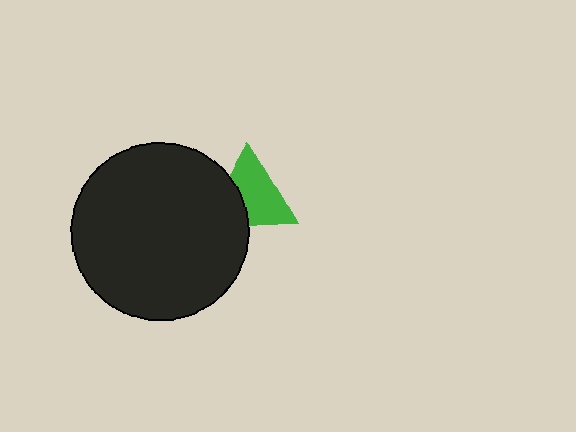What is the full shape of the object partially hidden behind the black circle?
The partially hidden object is a green triangle.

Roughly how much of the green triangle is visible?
Most of it is visible (roughly 67%).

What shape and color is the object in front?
The object in front is a black circle.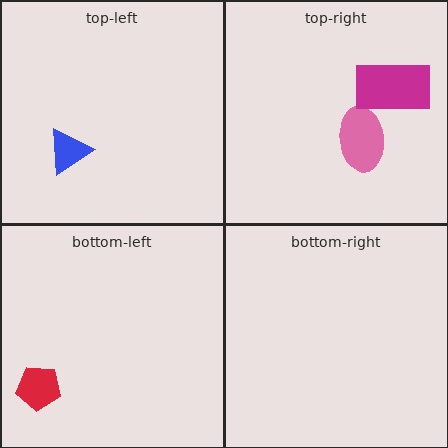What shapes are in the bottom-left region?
The red pentagon.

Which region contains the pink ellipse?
The top-right region.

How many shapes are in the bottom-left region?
1.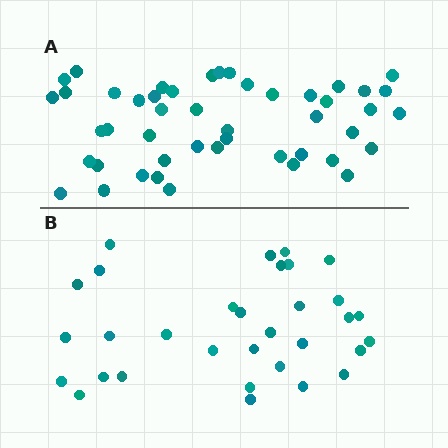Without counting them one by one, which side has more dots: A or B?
Region A (the top region) has more dots.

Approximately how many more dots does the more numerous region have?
Region A has approximately 15 more dots than region B.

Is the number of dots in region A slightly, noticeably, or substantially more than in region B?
Region A has substantially more. The ratio is roughly 1.5 to 1.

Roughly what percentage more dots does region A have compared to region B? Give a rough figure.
About 45% more.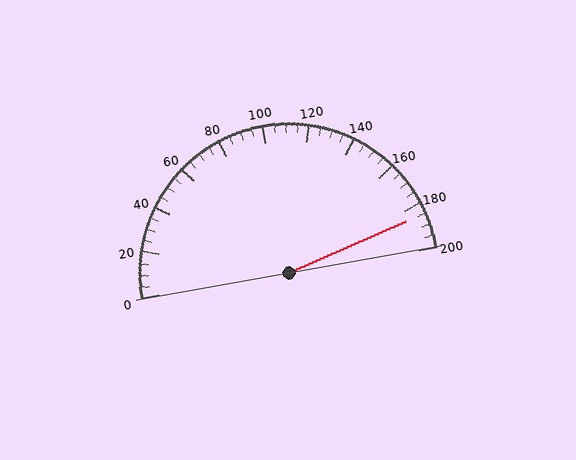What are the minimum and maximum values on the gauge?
The gauge ranges from 0 to 200.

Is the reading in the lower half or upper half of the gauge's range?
The reading is in the upper half of the range (0 to 200).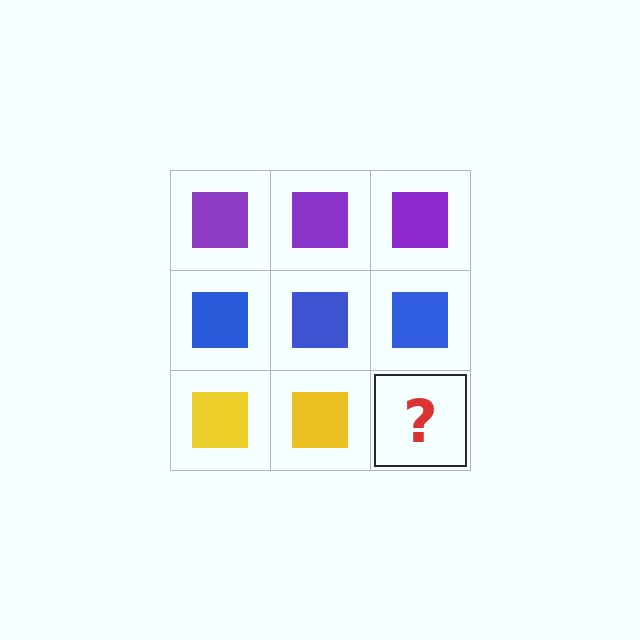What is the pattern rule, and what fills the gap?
The rule is that each row has a consistent color. The gap should be filled with a yellow square.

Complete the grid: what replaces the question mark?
The question mark should be replaced with a yellow square.